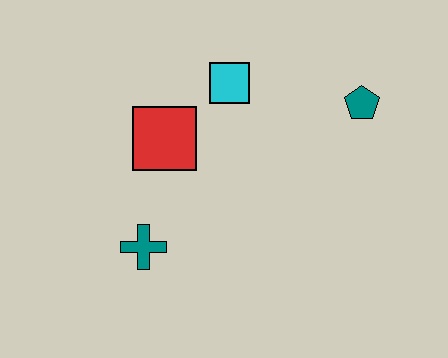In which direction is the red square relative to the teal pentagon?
The red square is to the left of the teal pentagon.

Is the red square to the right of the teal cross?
Yes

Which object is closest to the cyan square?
The red square is closest to the cyan square.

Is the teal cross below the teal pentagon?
Yes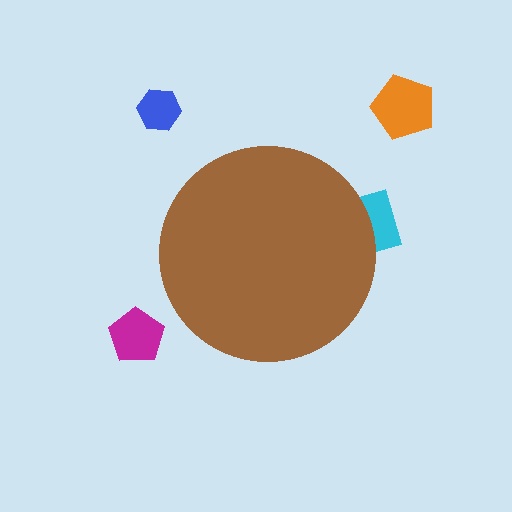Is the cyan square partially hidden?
Yes, the cyan square is partially hidden behind the brown circle.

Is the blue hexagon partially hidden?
No, the blue hexagon is fully visible.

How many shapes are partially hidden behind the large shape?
1 shape is partially hidden.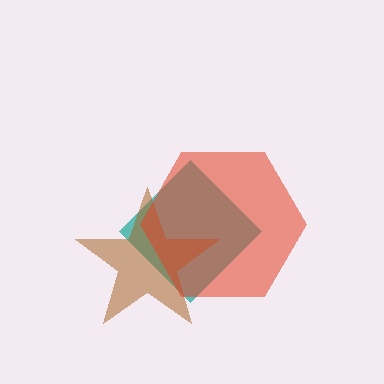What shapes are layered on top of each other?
The layered shapes are: a teal diamond, a brown star, a red hexagon.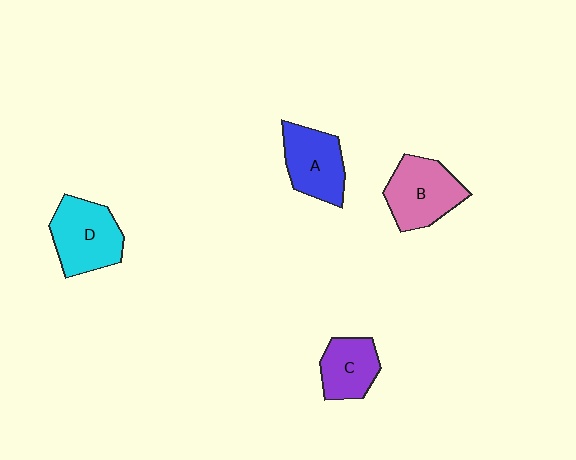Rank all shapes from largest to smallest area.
From largest to smallest: D (cyan), B (pink), A (blue), C (purple).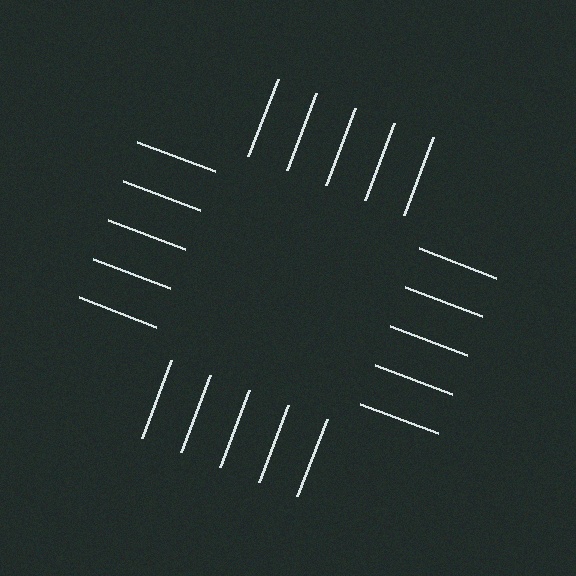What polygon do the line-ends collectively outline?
An illusory square — the line segments terminate on its edges but no continuous stroke is drawn.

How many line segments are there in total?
20 — 5 along each of the 4 edges.